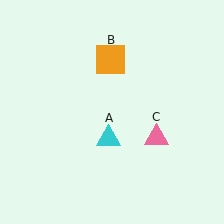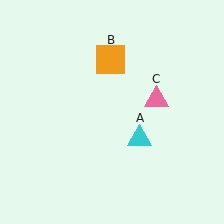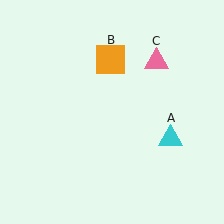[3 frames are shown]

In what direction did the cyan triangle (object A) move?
The cyan triangle (object A) moved right.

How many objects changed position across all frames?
2 objects changed position: cyan triangle (object A), pink triangle (object C).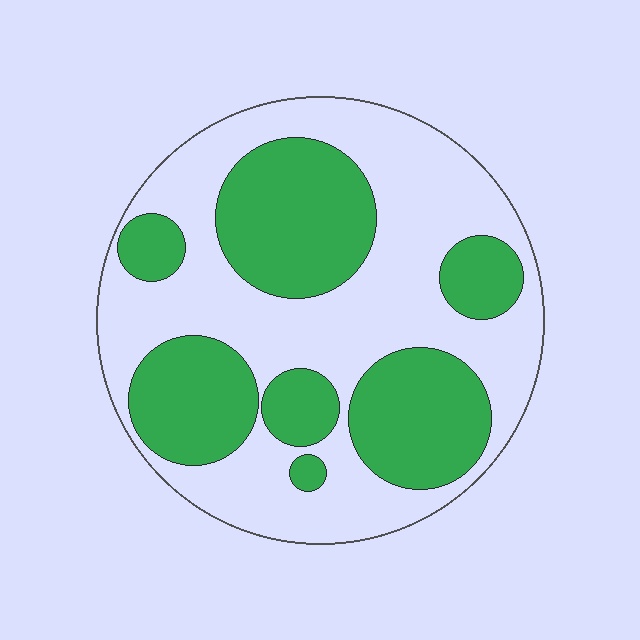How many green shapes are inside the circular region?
7.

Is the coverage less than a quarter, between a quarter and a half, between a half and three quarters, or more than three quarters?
Between a quarter and a half.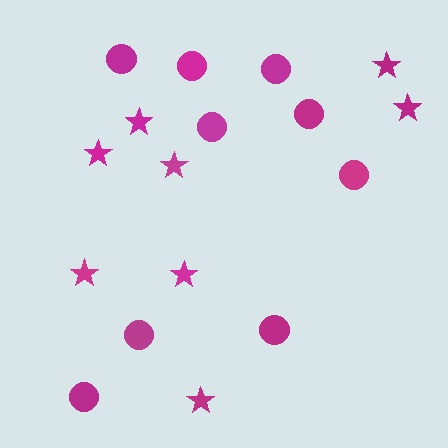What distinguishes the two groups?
There are 2 groups: one group of stars (8) and one group of circles (9).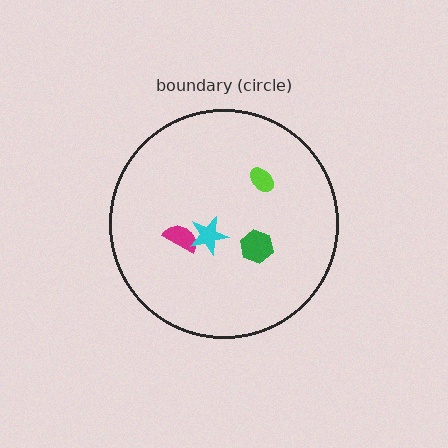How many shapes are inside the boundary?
4 inside, 0 outside.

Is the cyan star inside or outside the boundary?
Inside.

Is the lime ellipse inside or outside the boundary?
Inside.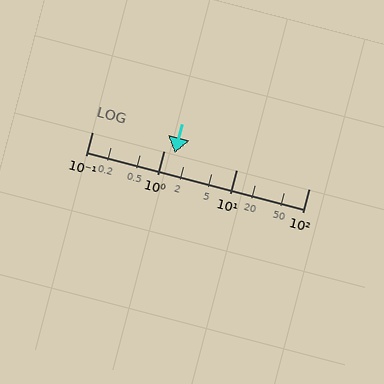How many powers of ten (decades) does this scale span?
The scale spans 3 decades, from 0.1 to 100.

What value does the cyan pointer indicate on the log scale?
The pointer indicates approximately 1.4.